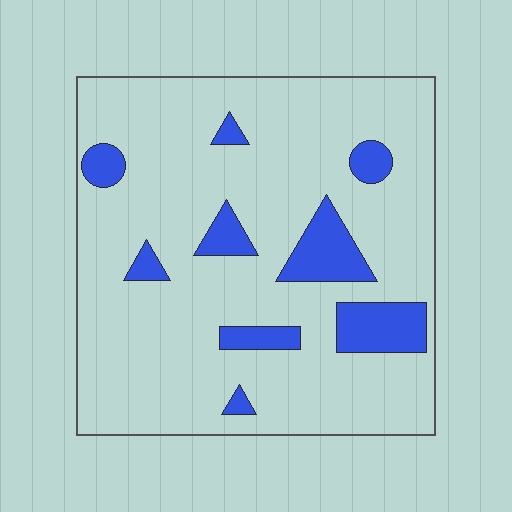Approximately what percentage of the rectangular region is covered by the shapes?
Approximately 15%.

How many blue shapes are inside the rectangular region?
9.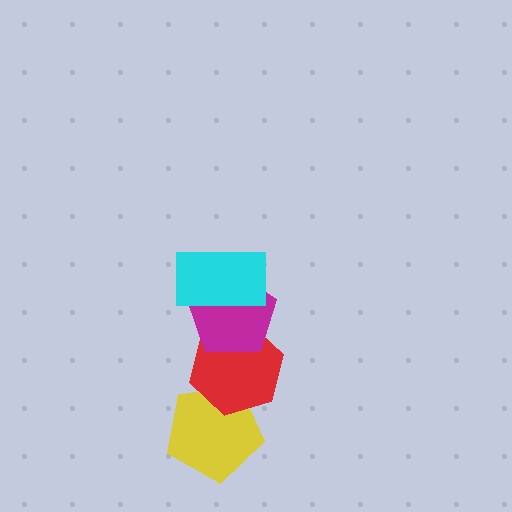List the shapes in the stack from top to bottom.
From top to bottom: the cyan rectangle, the magenta pentagon, the red hexagon, the yellow pentagon.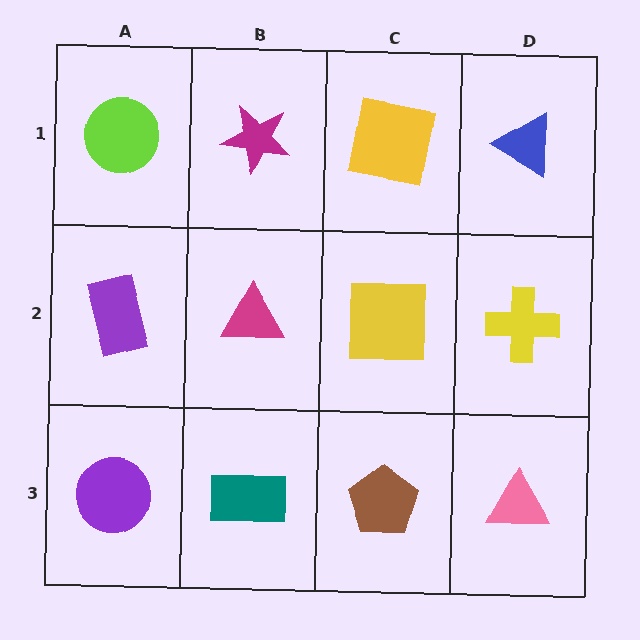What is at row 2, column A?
A purple rectangle.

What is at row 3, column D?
A pink triangle.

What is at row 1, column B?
A magenta star.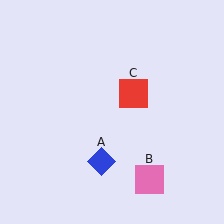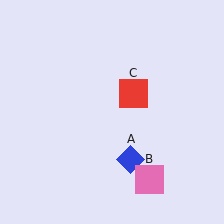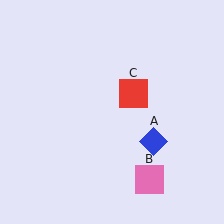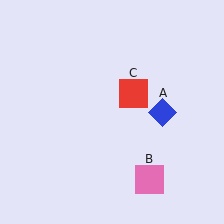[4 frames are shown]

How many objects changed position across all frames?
1 object changed position: blue diamond (object A).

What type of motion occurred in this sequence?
The blue diamond (object A) rotated counterclockwise around the center of the scene.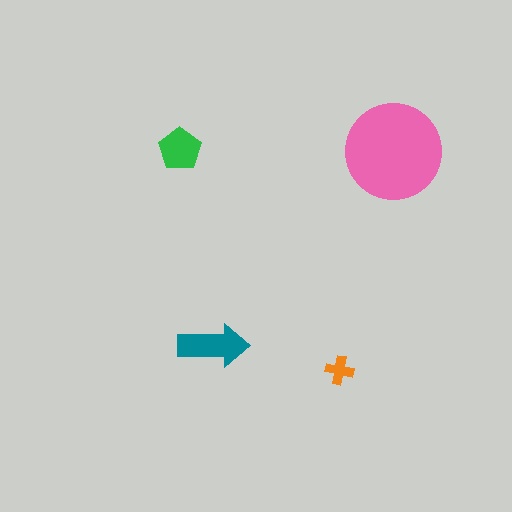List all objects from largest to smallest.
The pink circle, the teal arrow, the green pentagon, the orange cross.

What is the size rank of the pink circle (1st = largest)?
1st.